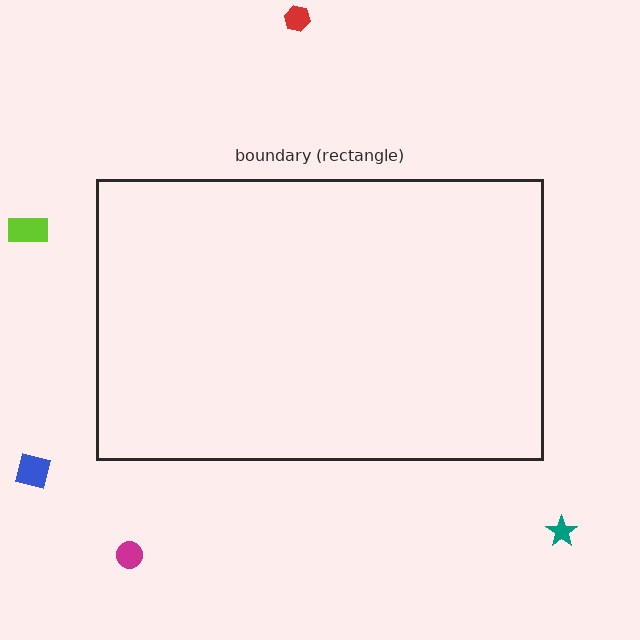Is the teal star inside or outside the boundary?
Outside.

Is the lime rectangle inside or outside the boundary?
Outside.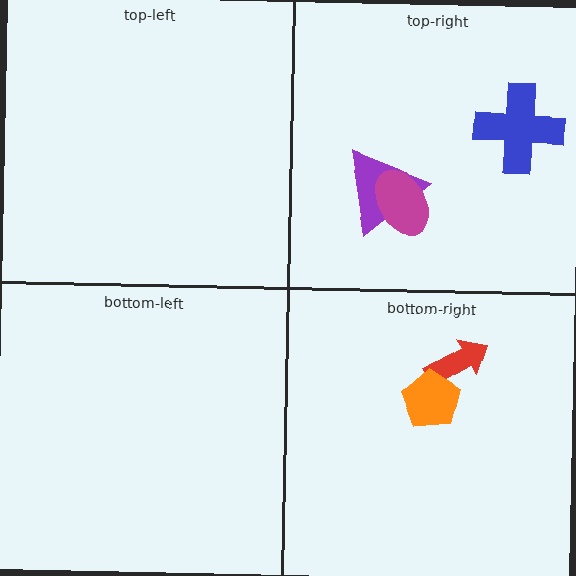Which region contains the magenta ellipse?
The top-right region.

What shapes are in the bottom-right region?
The red arrow, the orange pentagon.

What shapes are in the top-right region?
The purple triangle, the magenta ellipse, the blue cross.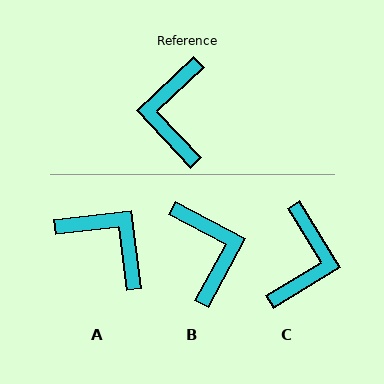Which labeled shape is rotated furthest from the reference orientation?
C, about 168 degrees away.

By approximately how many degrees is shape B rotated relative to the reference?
Approximately 162 degrees clockwise.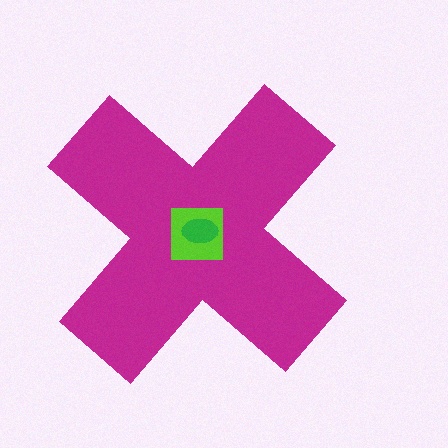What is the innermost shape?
The green ellipse.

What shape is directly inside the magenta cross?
The lime square.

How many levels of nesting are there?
3.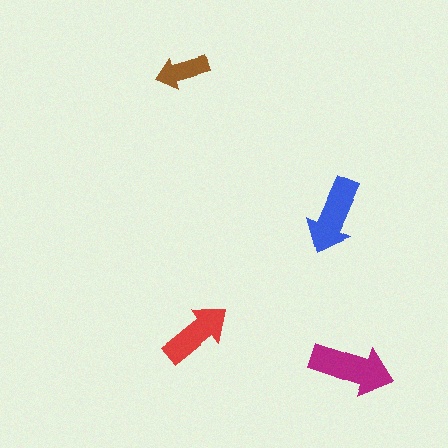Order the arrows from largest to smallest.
the magenta one, the blue one, the red one, the brown one.